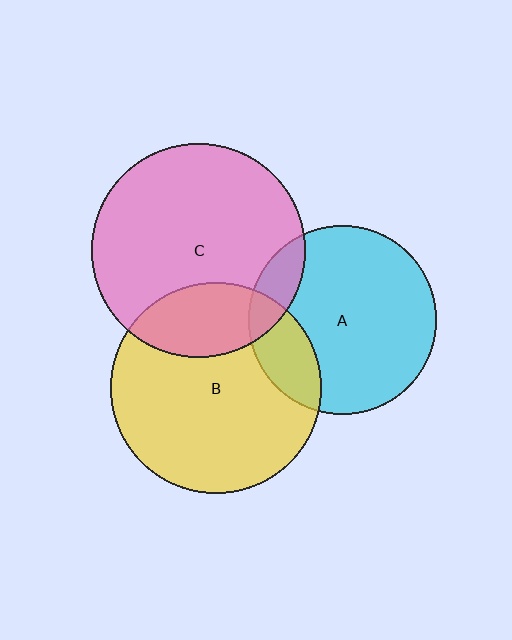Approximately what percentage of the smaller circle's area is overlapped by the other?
Approximately 25%.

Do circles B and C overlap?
Yes.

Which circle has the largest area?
Circle C (pink).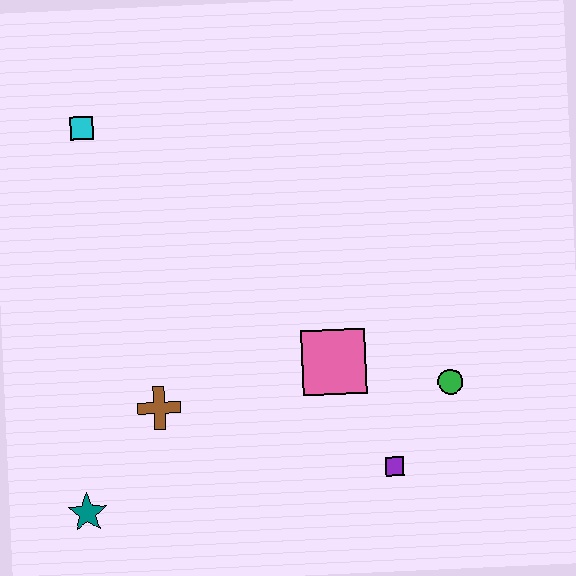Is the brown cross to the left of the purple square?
Yes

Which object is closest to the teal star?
The brown cross is closest to the teal star.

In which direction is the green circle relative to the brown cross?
The green circle is to the right of the brown cross.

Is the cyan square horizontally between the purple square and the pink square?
No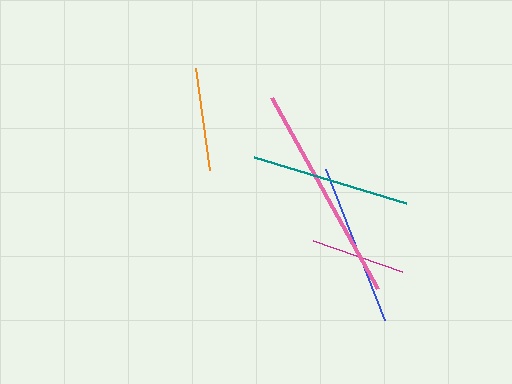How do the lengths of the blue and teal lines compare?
The blue and teal lines are approximately the same length.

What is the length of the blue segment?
The blue segment is approximately 162 pixels long.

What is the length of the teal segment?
The teal segment is approximately 159 pixels long.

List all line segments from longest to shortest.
From longest to shortest: pink, blue, teal, orange, magenta.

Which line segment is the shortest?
The magenta line is the shortest at approximately 94 pixels.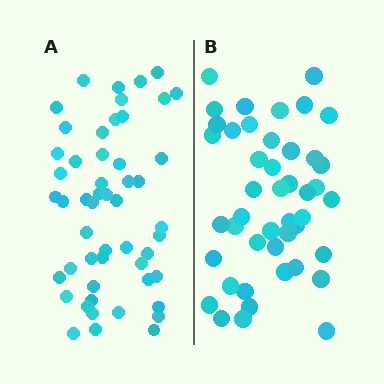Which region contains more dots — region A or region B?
Region A (the left region) has more dots.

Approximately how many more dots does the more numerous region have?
Region A has roughly 8 or so more dots than region B.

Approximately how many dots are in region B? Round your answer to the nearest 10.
About 40 dots. (The exact count is 45, which rounds to 40.)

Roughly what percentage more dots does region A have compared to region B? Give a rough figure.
About 15% more.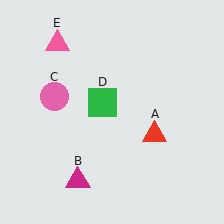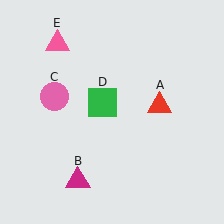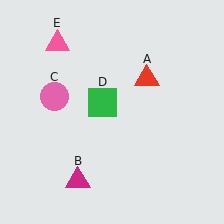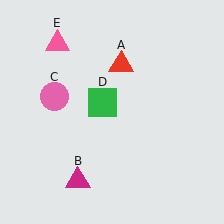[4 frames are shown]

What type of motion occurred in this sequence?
The red triangle (object A) rotated counterclockwise around the center of the scene.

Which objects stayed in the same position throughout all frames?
Magenta triangle (object B) and pink circle (object C) and green square (object D) and pink triangle (object E) remained stationary.